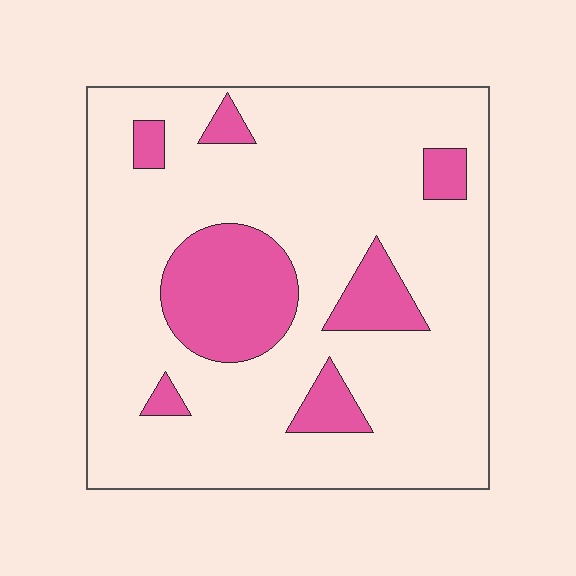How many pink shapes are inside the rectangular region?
7.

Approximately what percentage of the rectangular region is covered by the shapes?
Approximately 20%.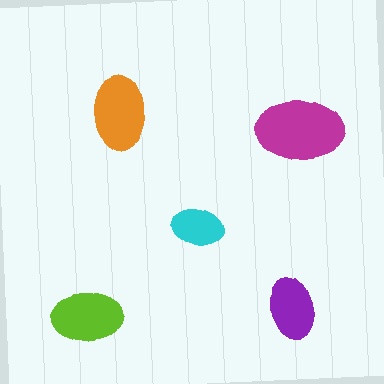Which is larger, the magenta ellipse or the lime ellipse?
The magenta one.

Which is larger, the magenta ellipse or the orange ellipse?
The magenta one.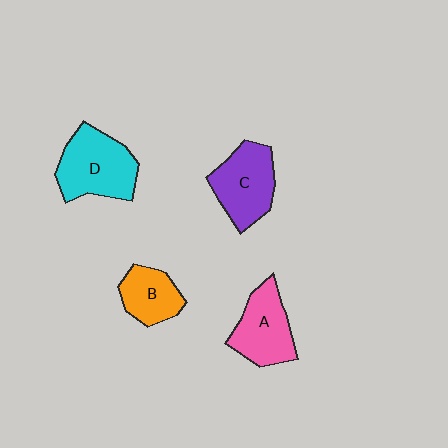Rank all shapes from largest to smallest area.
From largest to smallest: D (cyan), C (purple), A (pink), B (orange).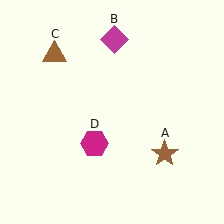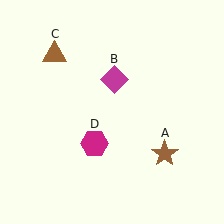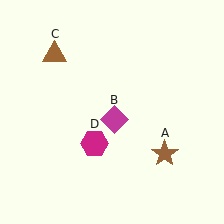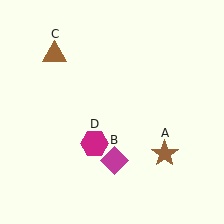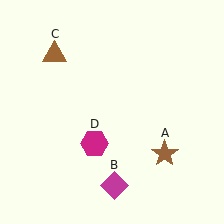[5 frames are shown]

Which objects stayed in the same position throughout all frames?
Brown star (object A) and brown triangle (object C) and magenta hexagon (object D) remained stationary.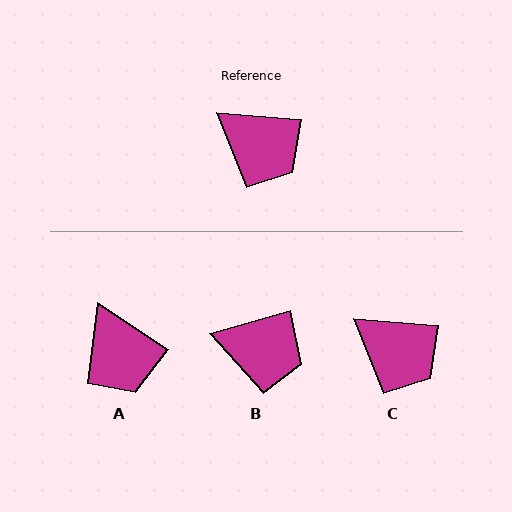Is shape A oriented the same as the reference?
No, it is off by about 29 degrees.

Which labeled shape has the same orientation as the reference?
C.